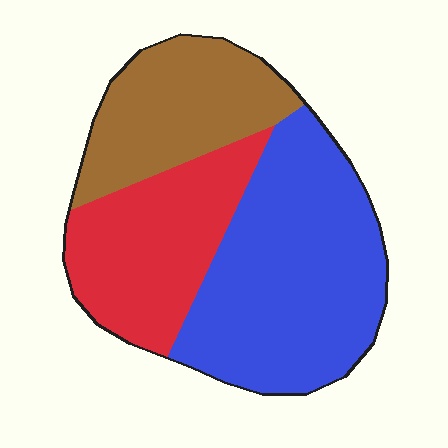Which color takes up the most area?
Blue, at roughly 45%.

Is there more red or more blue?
Blue.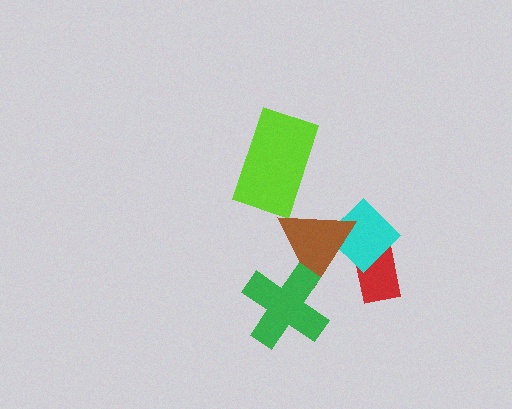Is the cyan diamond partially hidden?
Yes, it is partially covered by another shape.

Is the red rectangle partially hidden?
Yes, it is partially covered by another shape.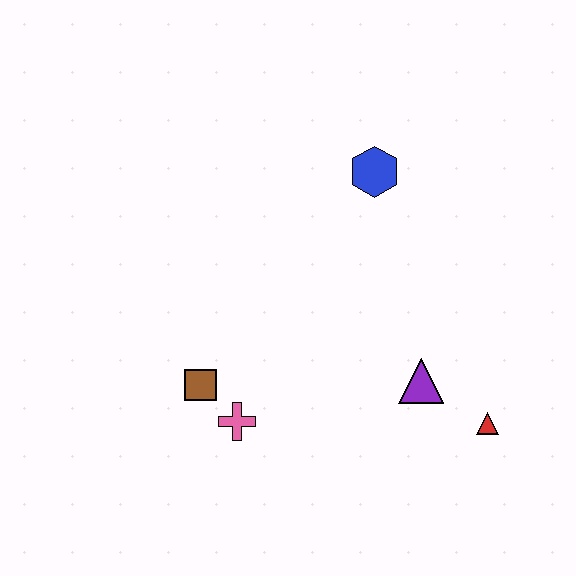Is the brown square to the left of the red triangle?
Yes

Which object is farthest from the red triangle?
The brown square is farthest from the red triangle.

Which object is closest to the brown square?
The pink cross is closest to the brown square.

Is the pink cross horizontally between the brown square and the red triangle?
Yes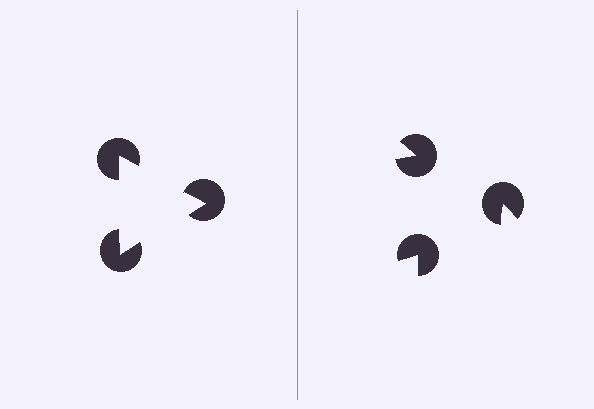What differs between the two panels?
The pac-man discs are positioned identically on both sides; only the wedge orientations differ. On the left they align to a triangle; on the right they are misaligned.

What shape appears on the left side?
An illusory triangle.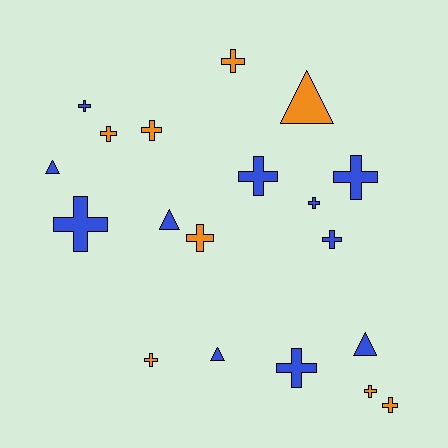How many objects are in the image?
There are 19 objects.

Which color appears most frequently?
Blue, with 11 objects.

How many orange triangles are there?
There is 1 orange triangle.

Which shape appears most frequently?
Cross, with 14 objects.